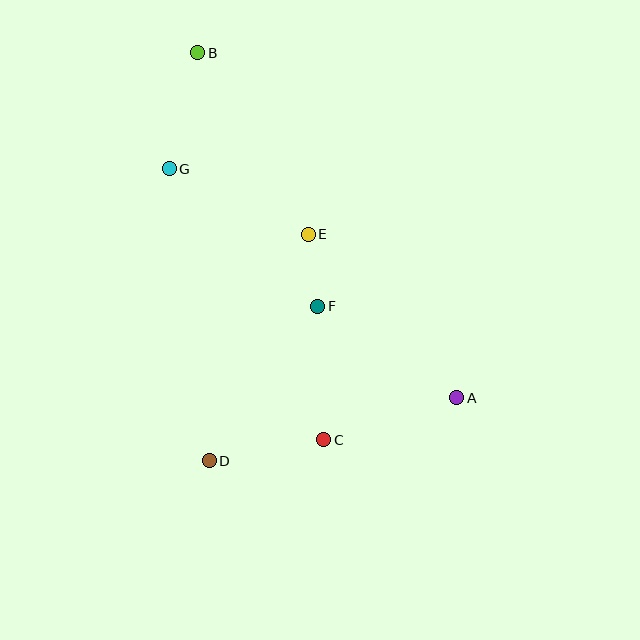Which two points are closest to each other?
Points E and F are closest to each other.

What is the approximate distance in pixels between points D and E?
The distance between D and E is approximately 247 pixels.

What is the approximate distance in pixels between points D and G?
The distance between D and G is approximately 295 pixels.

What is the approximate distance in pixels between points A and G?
The distance between A and G is approximately 368 pixels.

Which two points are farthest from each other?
Points A and B are farthest from each other.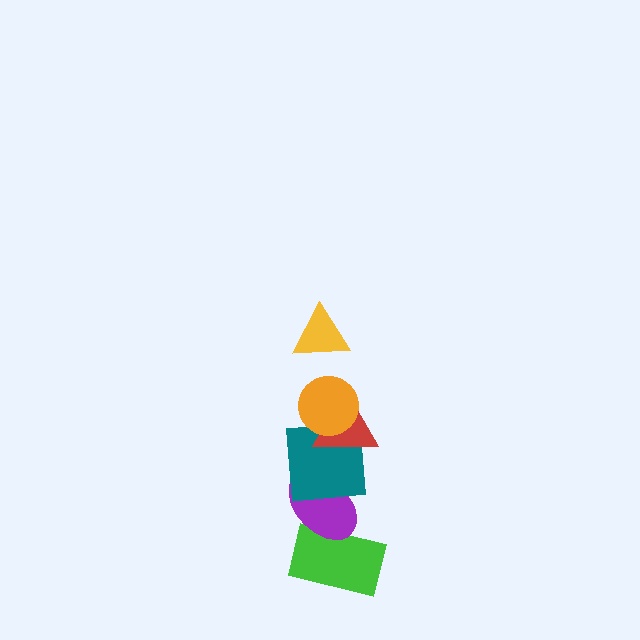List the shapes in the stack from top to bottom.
From top to bottom: the yellow triangle, the orange circle, the red triangle, the teal square, the purple ellipse, the green rectangle.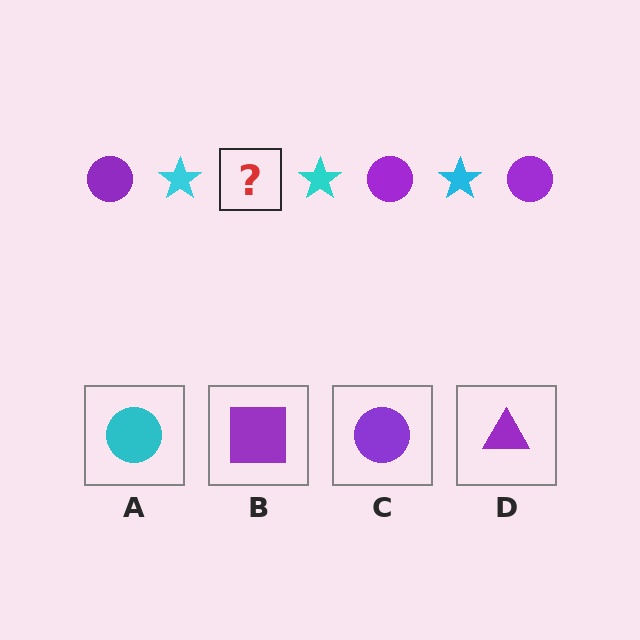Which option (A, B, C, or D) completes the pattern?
C.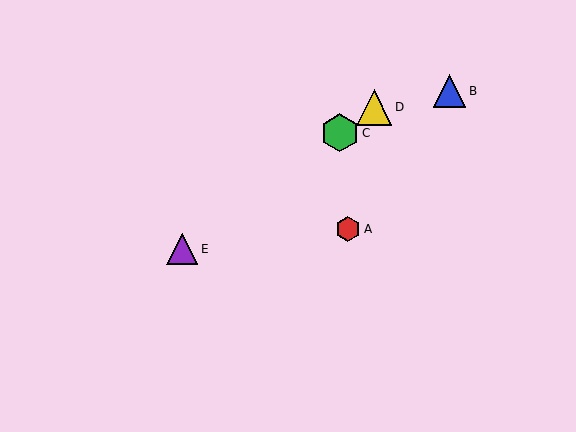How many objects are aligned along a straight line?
3 objects (C, D, E) are aligned along a straight line.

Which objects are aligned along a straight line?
Objects C, D, E are aligned along a straight line.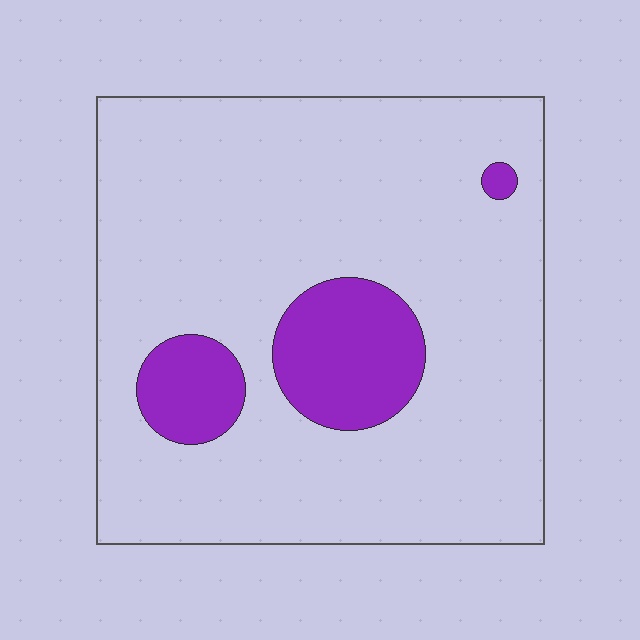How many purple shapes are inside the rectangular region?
3.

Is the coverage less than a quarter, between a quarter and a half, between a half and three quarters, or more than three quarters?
Less than a quarter.